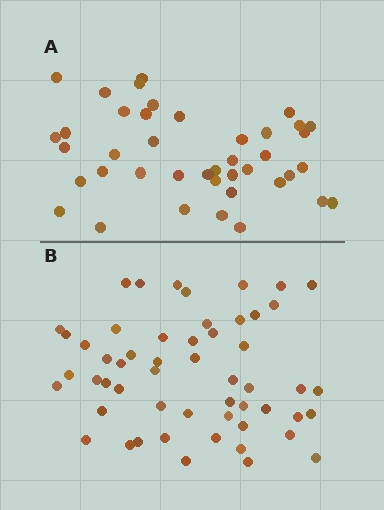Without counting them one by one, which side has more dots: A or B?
Region B (the bottom region) has more dots.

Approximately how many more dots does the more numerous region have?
Region B has approximately 15 more dots than region A.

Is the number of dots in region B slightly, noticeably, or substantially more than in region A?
Region B has noticeably more, but not dramatically so. The ratio is roughly 1.3 to 1.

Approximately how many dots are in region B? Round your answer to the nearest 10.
About 50 dots. (The exact count is 54, which rounds to 50.)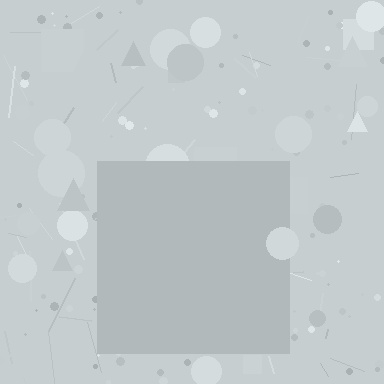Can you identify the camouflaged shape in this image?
The camouflaged shape is a square.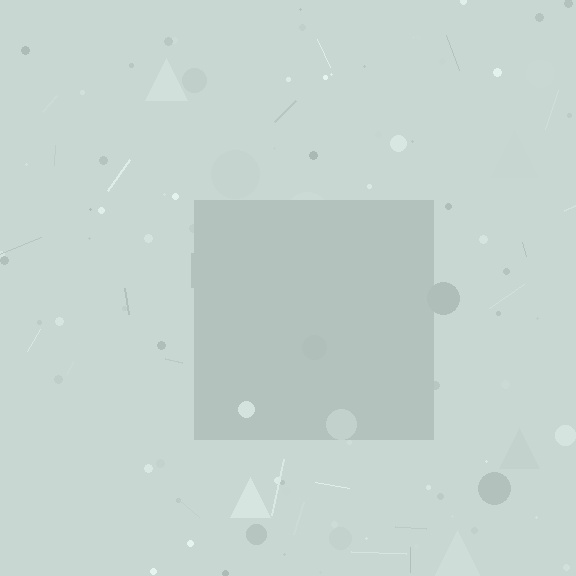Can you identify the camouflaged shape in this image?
The camouflaged shape is a square.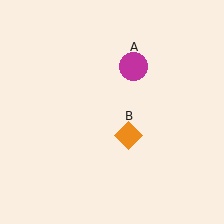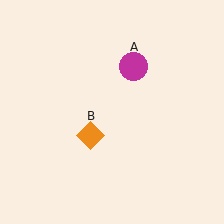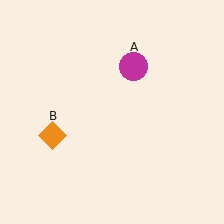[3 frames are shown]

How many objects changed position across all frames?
1 object changed position: orange diamond (object B).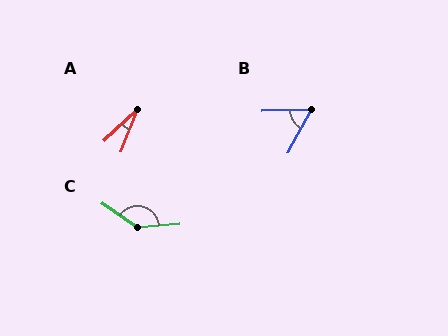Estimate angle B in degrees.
Approximately 60 degrees.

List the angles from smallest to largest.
A (26°), B (60°), C (141°).